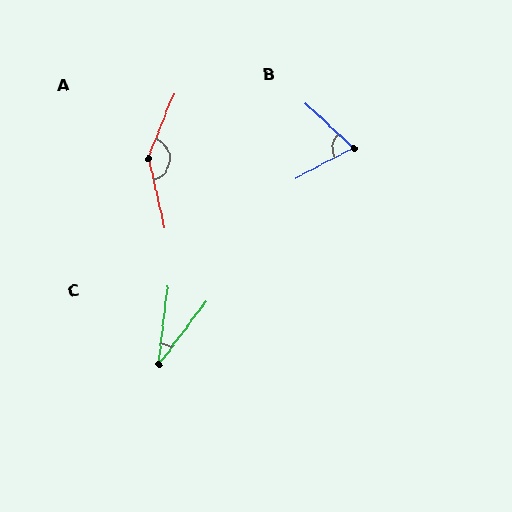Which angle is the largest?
A, at approximately 145 degrees.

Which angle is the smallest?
C, at approximately 30 degrees.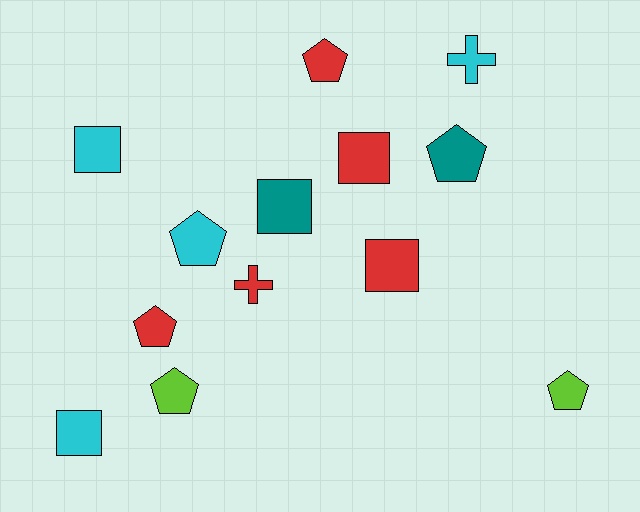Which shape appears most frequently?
Pentagon, with 6 objects.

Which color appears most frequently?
Red, with 5 objects.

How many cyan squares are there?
There are 2 cyan squares.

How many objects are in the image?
There are 13 objects.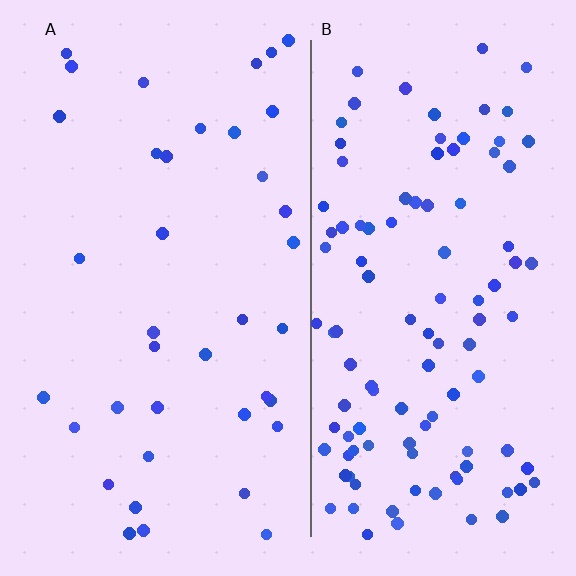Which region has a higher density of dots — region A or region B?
B (the right).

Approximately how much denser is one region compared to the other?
Approximately 2.9× — region B over region A.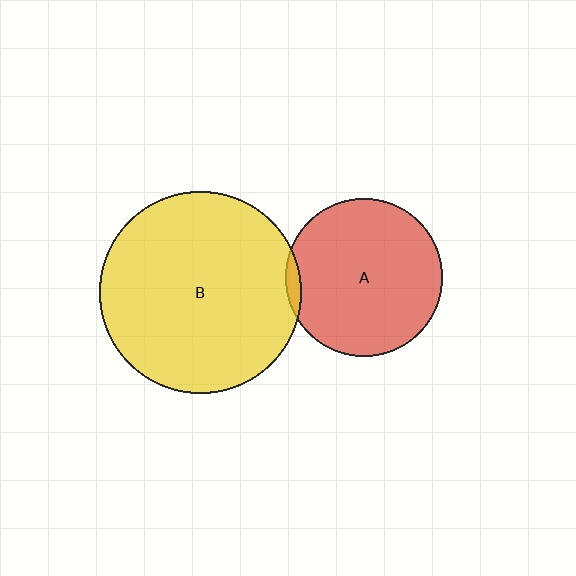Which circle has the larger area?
Circle B (yellow).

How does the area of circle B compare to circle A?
Approximately 1.7 times.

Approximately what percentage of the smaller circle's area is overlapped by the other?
Approximately 5%.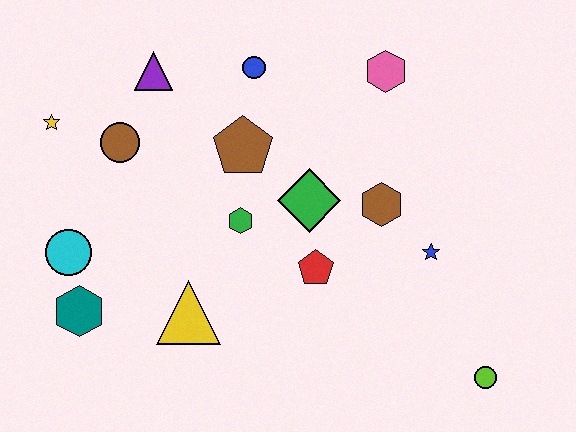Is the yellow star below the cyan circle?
No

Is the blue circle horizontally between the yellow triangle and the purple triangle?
No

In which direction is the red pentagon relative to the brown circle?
The red pentagon is to the right of the brown circle.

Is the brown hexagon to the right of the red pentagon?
Yes